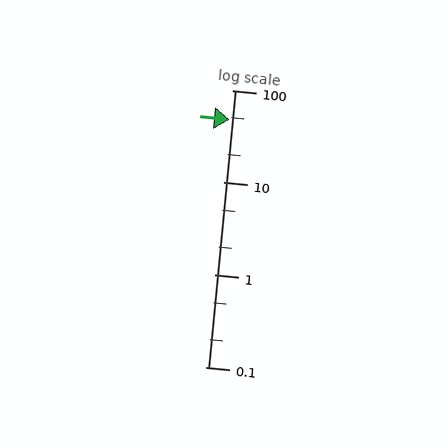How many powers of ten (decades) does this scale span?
The scale spans 3 decades, from 0.1 to 100.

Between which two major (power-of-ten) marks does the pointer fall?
The pointer is between 10 and 100.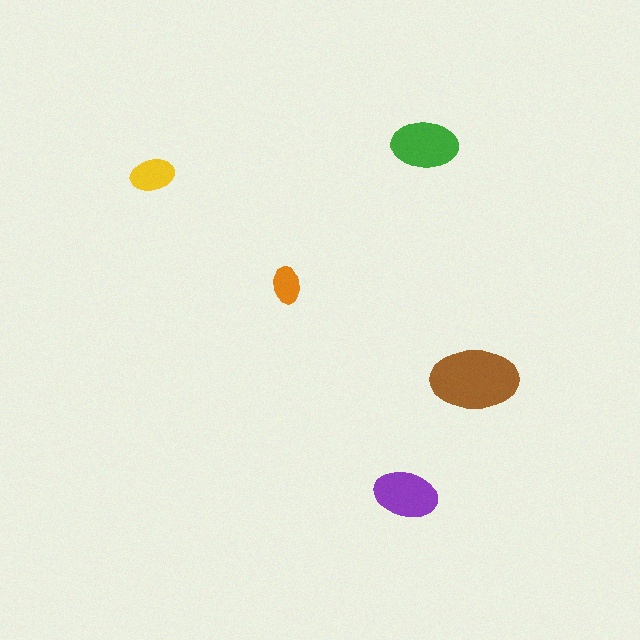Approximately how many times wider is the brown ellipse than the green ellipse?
About 1.5 times wider.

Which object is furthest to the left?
The yellow ellipse is leftmost.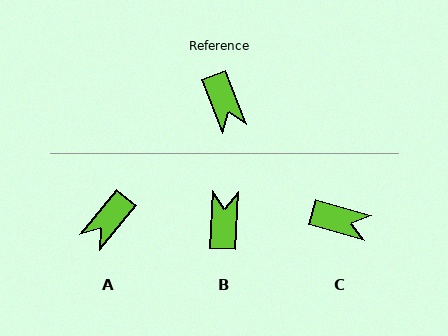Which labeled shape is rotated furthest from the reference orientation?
B, about 155 degrees away.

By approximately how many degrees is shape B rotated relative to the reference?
Approximately 155 degrees counter-clockwise.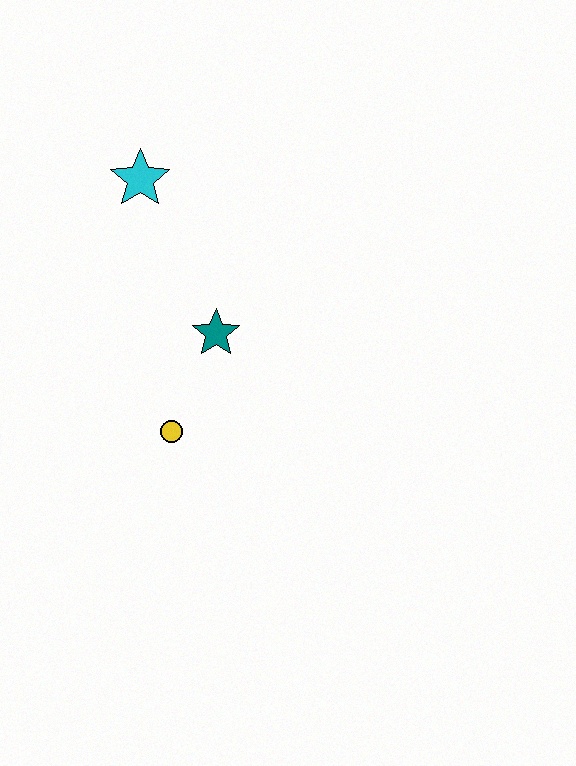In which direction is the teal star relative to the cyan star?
The teal star is below the cyan star.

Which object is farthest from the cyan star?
The yellow circle is farthest from the cyan star.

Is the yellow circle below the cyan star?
Yes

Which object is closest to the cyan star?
The teal star is closest to the cyan star.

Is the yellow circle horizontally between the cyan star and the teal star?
Yes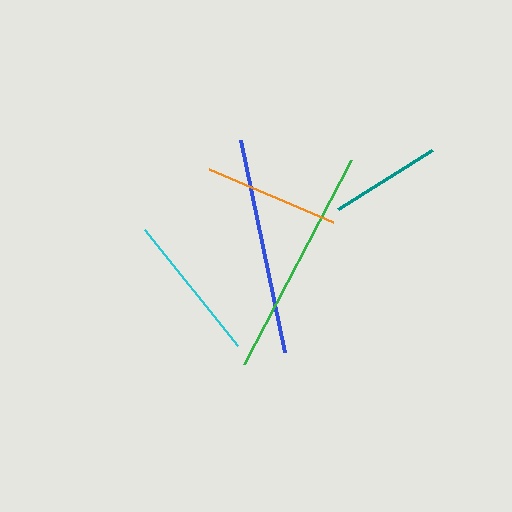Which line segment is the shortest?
The teal line is the shortest at approximately 111 pixels.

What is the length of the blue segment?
The blue segment is approximately 216 pixels long.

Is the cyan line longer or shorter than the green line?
The green line is longer than the cyan line.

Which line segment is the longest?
The green line is the longest at approximately 230 pixels.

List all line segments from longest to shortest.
From longest to shortest: green, blue, cyan, orange, teal.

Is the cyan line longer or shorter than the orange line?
The cyan line is longer than the orange line.